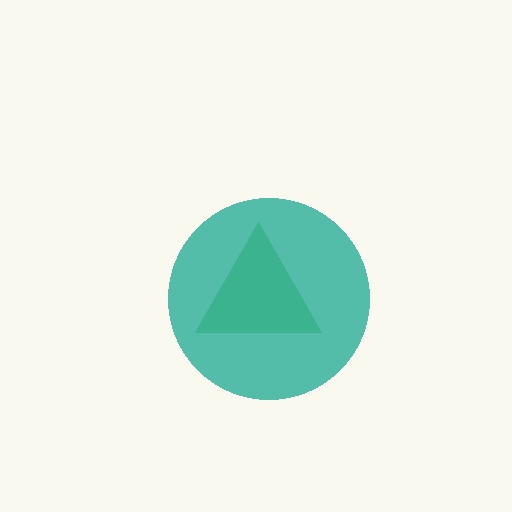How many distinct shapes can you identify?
There are 2 distinct shapes: a lime triangle, a teal circle.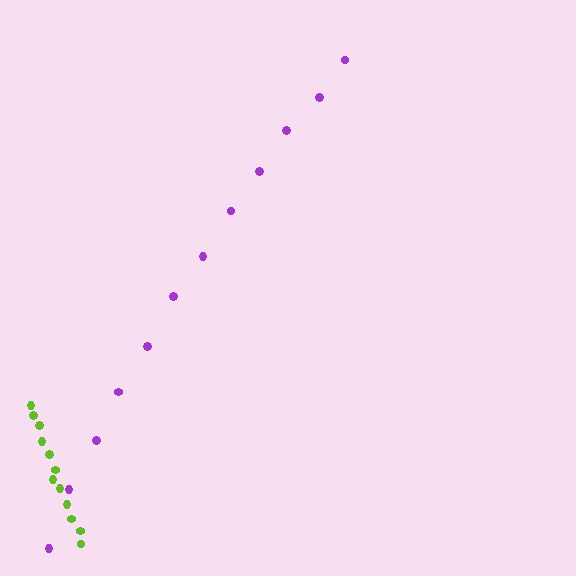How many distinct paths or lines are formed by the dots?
There are 2 distinct paths.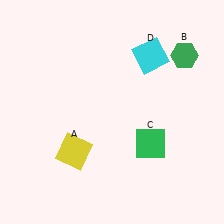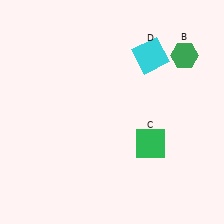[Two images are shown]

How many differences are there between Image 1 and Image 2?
There is 1 difference between the two images.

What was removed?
The yellow square (A) was removed in Image 2.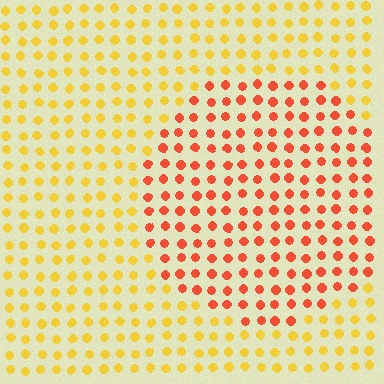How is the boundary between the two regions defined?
The boundary is defined purely by a slight shift in hue (about 41 degrees). Spacing, size, and orientation are identical on both sides.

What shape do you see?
I see a circle.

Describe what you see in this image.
The image is filled with small yellow elements in a uniform arrangement. A circle-shaped region is visible where the elements are tinted to a slightly different hue, forming a subtle color boundary.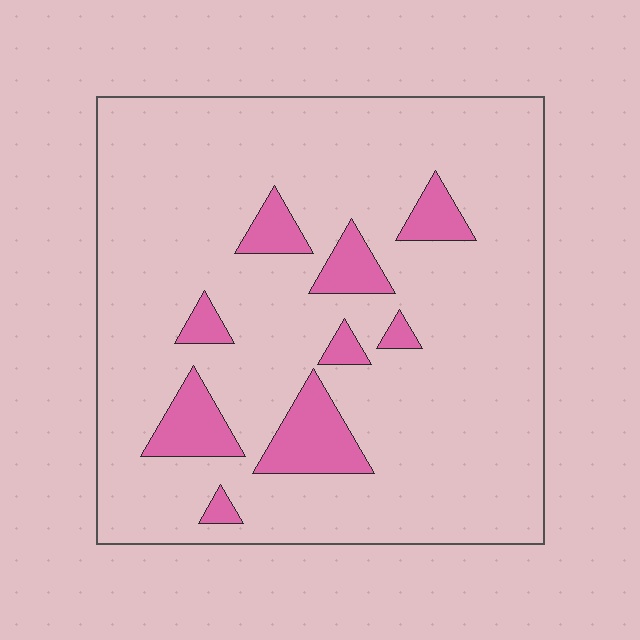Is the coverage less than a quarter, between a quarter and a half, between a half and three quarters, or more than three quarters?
Less than a quarter.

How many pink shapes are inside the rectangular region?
9.